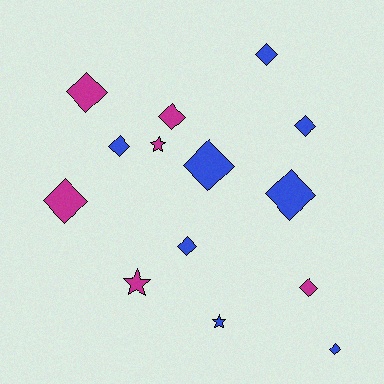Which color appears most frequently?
Blue, with 8 objects.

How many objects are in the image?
There are 14 objects.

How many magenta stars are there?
There are 2 magenta stars.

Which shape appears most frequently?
Diamond, with 11 objects.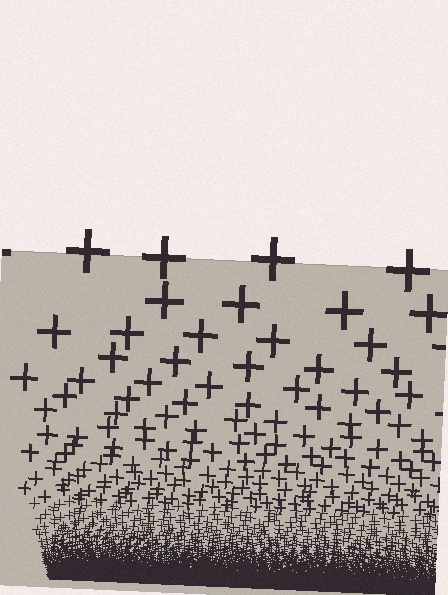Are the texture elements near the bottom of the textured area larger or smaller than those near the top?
Smaller. The gradient is inverted — elements near the bottom are smaller and denser.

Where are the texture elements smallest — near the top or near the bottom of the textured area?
Near the bottom.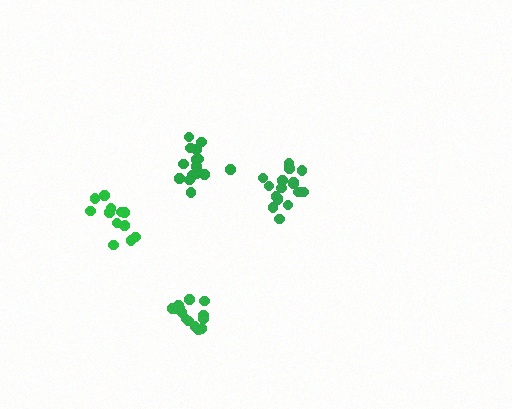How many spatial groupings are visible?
There are 4 spatial groupings.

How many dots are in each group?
Group 1: 17 dots, Group 2: 15 dots, Group 3: 17 dots, Group 4: 13 dots (62 total).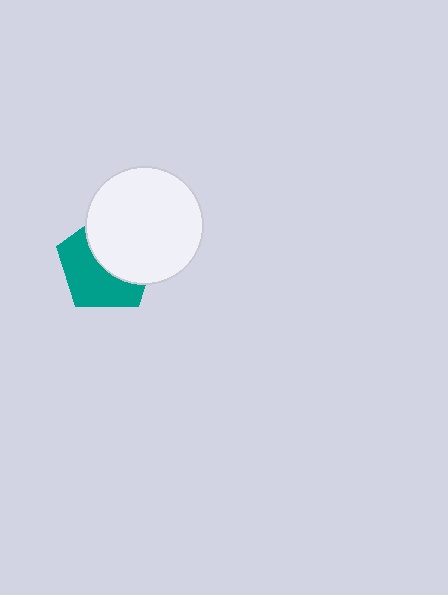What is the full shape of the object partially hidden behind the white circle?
The partially hidden object is a teal pentagon.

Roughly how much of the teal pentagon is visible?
About half of it is visible (roughly 51%).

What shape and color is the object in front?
The object in front is a white circle.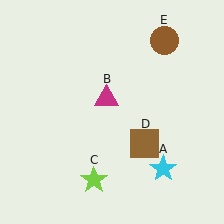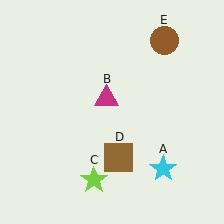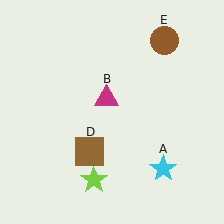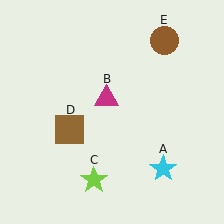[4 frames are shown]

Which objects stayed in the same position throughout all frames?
Cyan star (object A) and magenta triangle (object B) and lime star (object C) and brown circle (object E) remained stationary.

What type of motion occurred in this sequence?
The brown square (object D) rotated clockwise around the center of the scene.